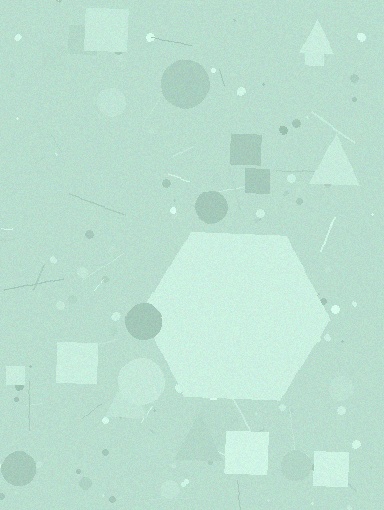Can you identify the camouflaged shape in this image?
The camouflaged shape is a hexagon.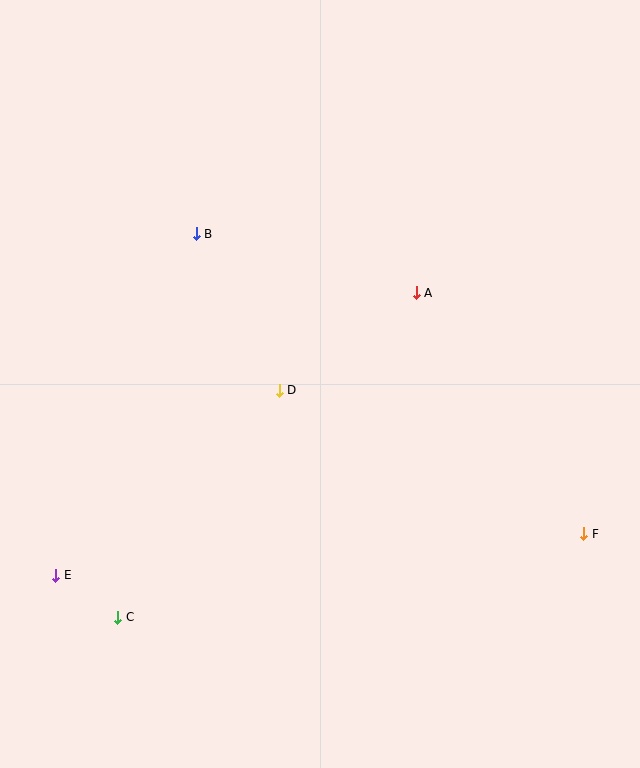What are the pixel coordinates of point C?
Point C is at (118, 617).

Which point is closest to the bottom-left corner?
Point C is closest to the bottom-left corner.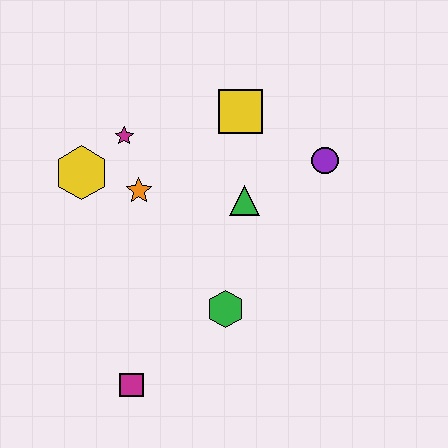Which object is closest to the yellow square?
The green triangle is closest to the yellow square.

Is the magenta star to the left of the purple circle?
Yes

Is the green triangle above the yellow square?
No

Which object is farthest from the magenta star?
The magenta square is farthest from the magenta star.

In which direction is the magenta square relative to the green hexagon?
The magenta square is to the left of the green hexagon.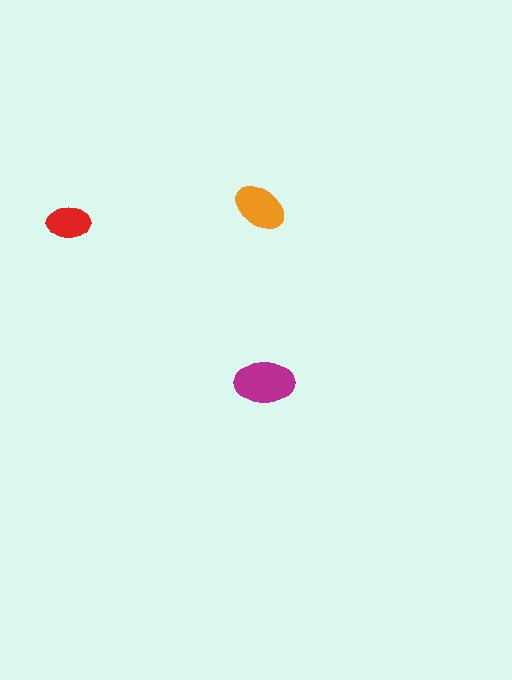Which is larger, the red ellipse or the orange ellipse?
The orange one.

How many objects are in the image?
There are 3 objects in the image.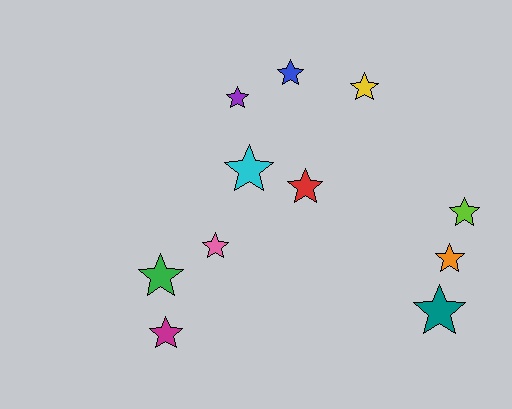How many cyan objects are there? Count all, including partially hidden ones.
There is 1 cyan object.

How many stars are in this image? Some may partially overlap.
There are 11 stars.